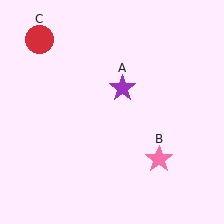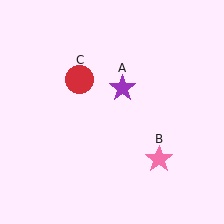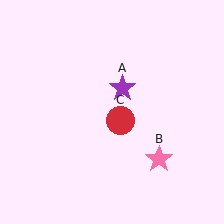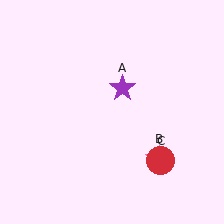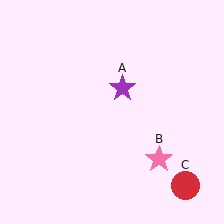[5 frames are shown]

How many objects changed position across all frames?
1 object changed position: red circle (object C).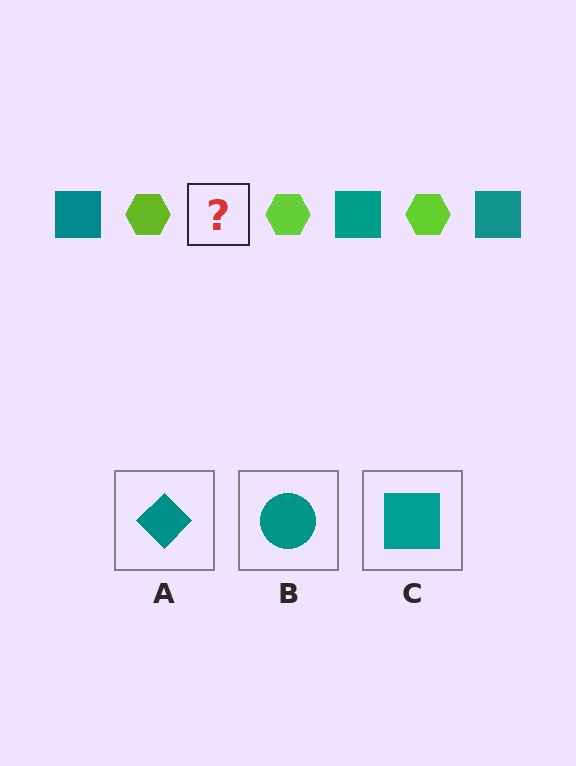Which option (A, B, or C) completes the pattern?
C.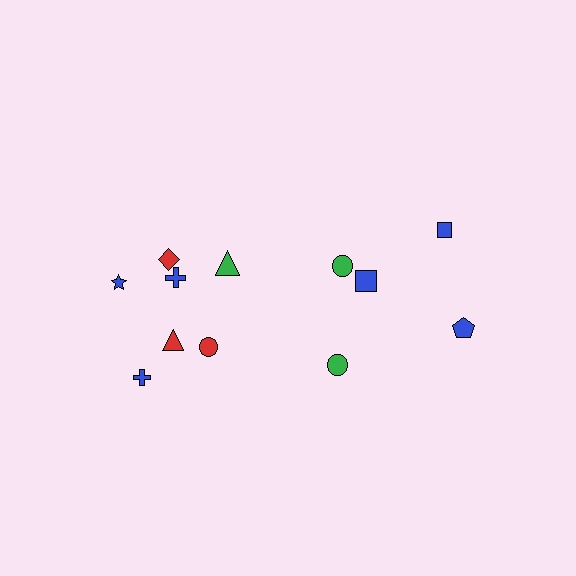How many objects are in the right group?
There are 5 objects.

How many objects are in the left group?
There are 7 objects.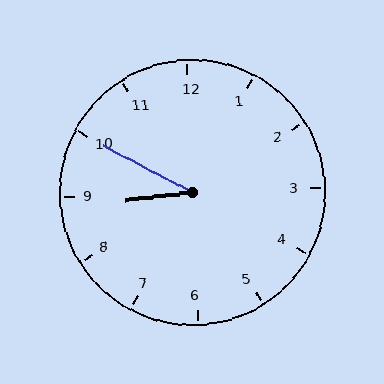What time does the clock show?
8:50.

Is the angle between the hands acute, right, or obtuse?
It is acute.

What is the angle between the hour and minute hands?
Approximately 35 degrees.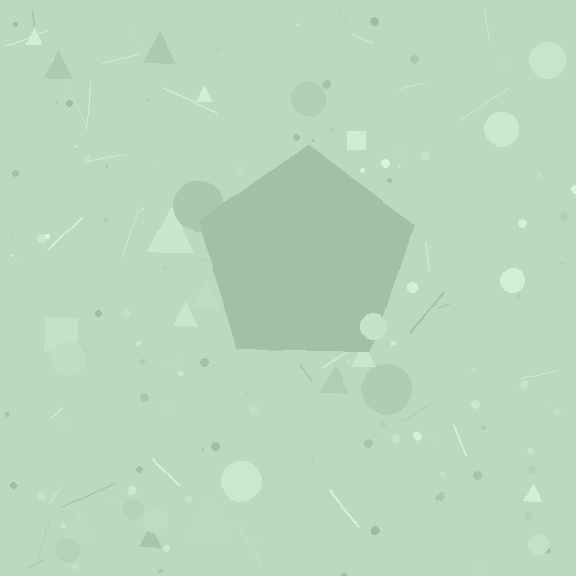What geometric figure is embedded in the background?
A pentagon is embedded in the background.